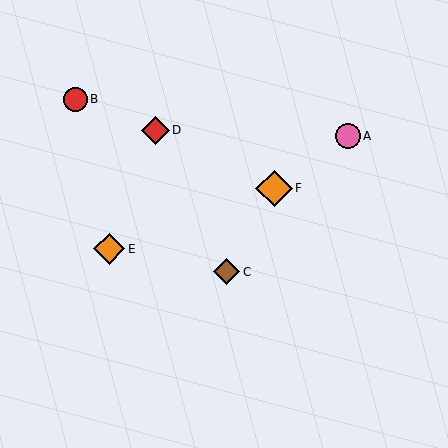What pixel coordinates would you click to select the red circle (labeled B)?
Click at (76, 99) to select the red circle B.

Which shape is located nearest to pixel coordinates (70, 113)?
The red circle (labeled B) at (76, 99) is nearest to that location.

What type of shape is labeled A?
Shape A is a pink circle.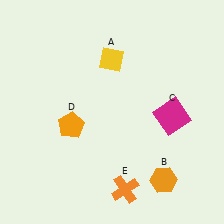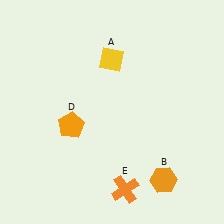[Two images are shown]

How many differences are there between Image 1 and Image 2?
There is 1 difference between the two images.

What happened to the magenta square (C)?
The magenta square (C) was removed in Image 2. It was in the bottom-right area of Image 1.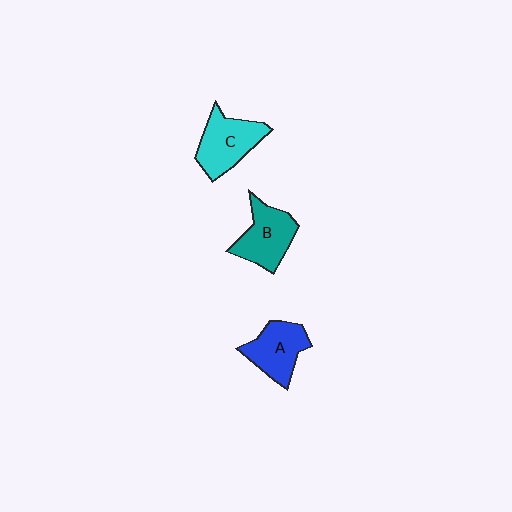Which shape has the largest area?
Shape C (cyan).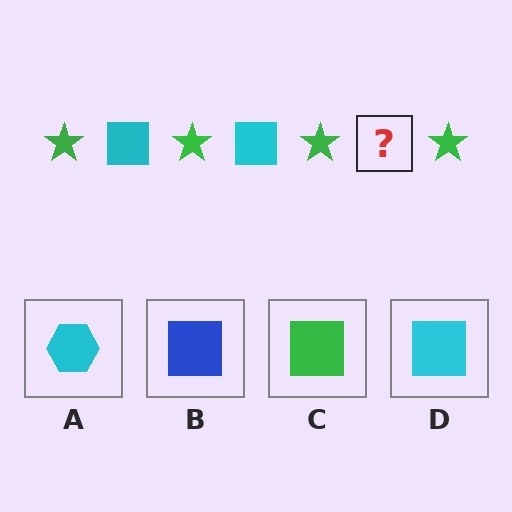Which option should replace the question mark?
Option D.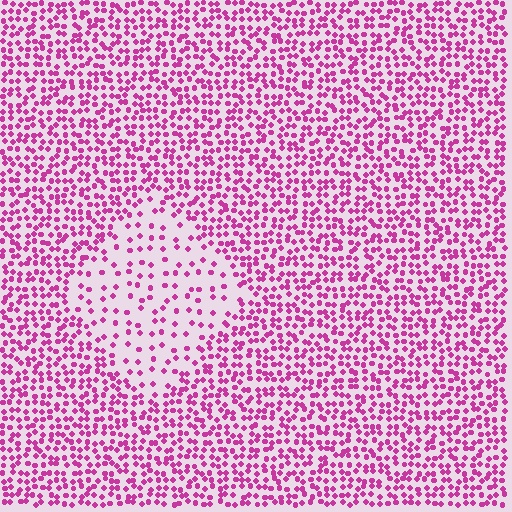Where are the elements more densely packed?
The elements are more densely packed outside the diamond boundary.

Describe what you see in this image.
The image contains small magenta elements arranged at two different densities. A diamond-shaped region is visible where the elements are less densely packed than the surrounding area.